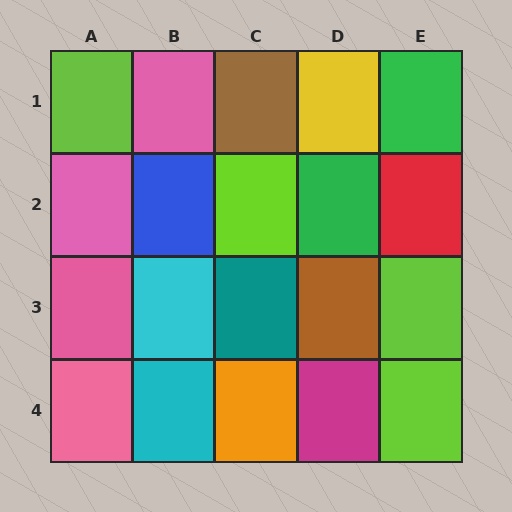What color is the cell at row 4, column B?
Cyan.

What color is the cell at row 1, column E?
Green.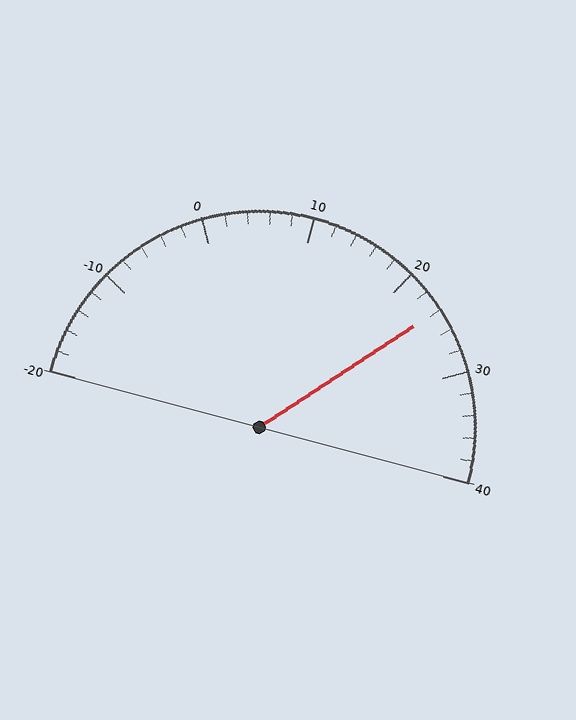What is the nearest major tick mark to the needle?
The nearest major tick mark is 20.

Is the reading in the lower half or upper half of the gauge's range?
The reading is in the upper half of the range (-20 to 40).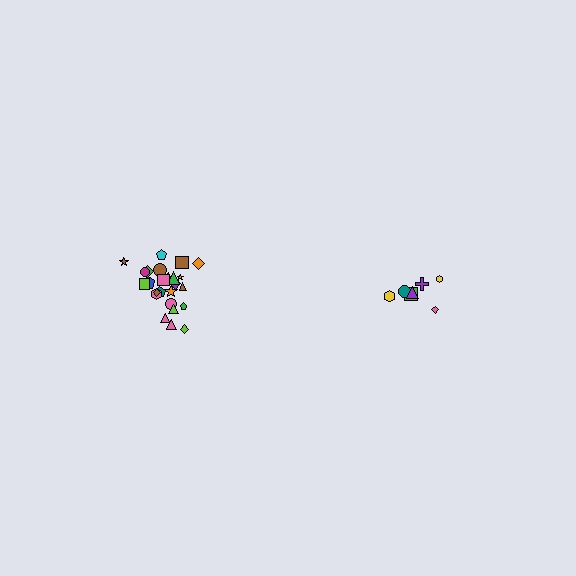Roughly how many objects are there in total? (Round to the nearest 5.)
Roughly 30 objects in total.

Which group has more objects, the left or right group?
The left group.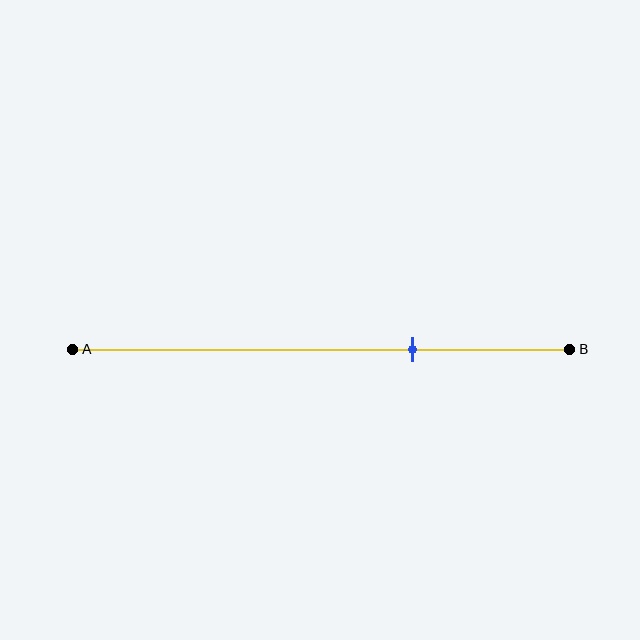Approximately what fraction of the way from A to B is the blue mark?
The blue mark is approximately 70% of the way from A to B.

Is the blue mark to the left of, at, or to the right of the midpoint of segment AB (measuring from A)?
The blue mark is to the right of the midpoint of segment AB.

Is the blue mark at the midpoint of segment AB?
No, the mark is at about 70% from A, not at the 50% midpoint.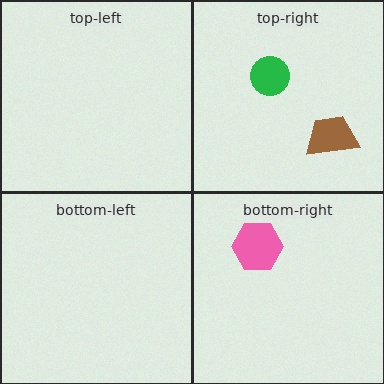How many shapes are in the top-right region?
2.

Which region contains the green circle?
The top-right region.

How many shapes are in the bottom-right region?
1.